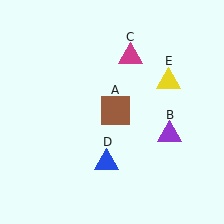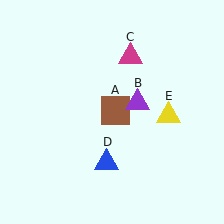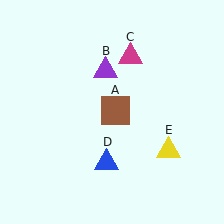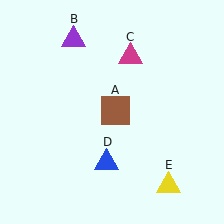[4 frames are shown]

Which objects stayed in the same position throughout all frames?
Brown square (object A) and magenta triangle (object C) and blue triangle (object D) remained stationary.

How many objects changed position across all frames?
2 objects changed position: purple triangle (object B), yellow triangle (object E).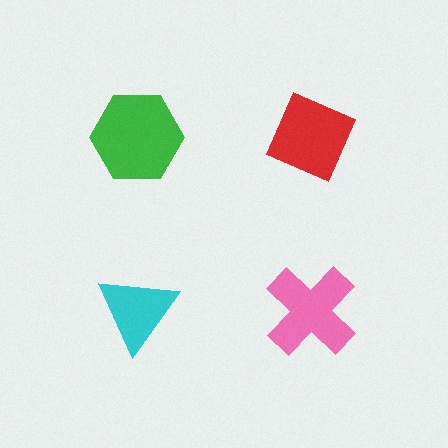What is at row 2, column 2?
A pink cross.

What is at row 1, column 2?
A red diamond.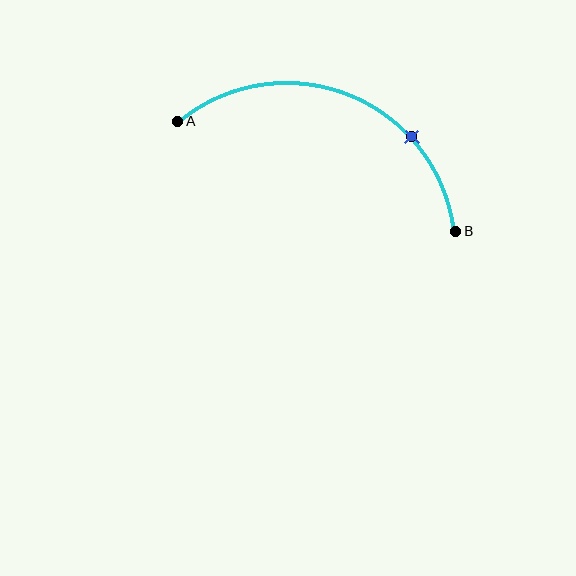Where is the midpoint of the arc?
The arc midpoint is the point on the curve farthest from the straight line joining A and B. It sits above that line.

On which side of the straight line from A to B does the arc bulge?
The arc bulges above the straight line connecting A and B.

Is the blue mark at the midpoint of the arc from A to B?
No. The blue mark lies on the arc but is closer to endpoint B. The arc midpoint would be at the point on the curve equidistant along the arc from both A and B.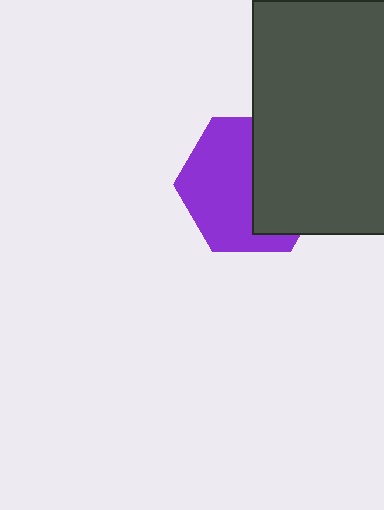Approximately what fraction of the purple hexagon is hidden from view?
Roughly 45% of the purple hexagon is hidden behind the dark gray rectangle.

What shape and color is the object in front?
The object in front is a dark gray rectangle.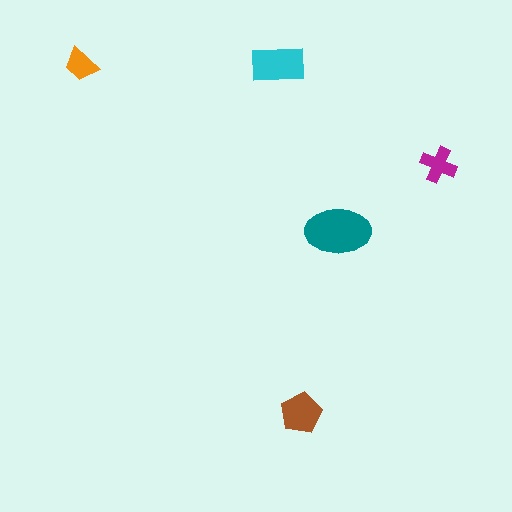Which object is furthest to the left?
The orange trapezoid is leftmost.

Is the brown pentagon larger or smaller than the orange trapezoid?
Larger.